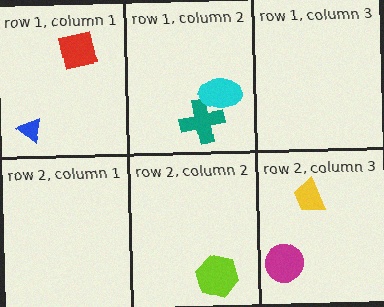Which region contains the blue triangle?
The row 1, column 1 region.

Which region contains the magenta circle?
The row 2, column 3 region.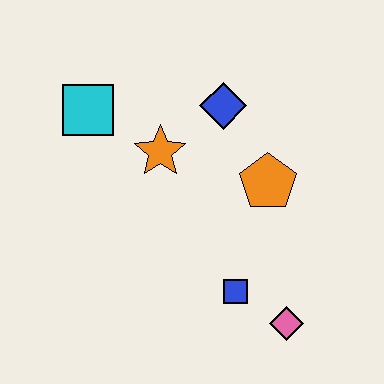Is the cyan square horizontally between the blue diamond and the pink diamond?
No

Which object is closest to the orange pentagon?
The blue diamond is closest to the orange pentagon.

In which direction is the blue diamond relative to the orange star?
The blue diamond is to the right of the orange star.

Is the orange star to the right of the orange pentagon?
No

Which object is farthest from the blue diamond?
The pink diamond is farthest from the blue diamond.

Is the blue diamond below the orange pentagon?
No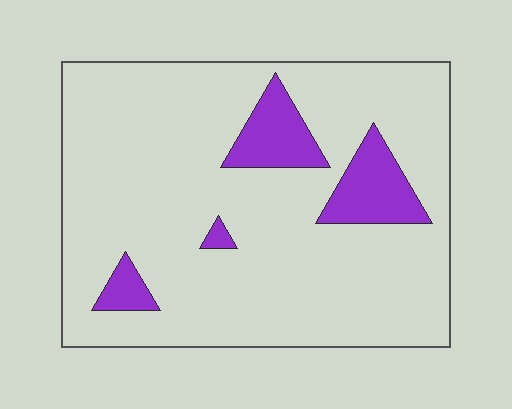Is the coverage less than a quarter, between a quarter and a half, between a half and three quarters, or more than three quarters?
Less than a quarter.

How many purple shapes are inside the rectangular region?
4.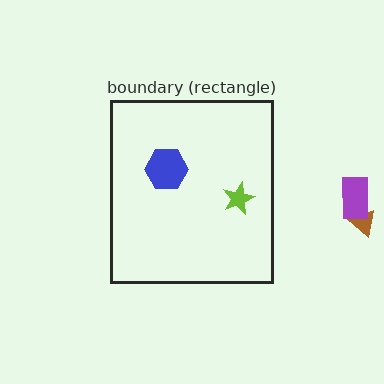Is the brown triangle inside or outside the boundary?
Outside.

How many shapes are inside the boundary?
2 inside, 2 outside.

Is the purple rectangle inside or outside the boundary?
Outside.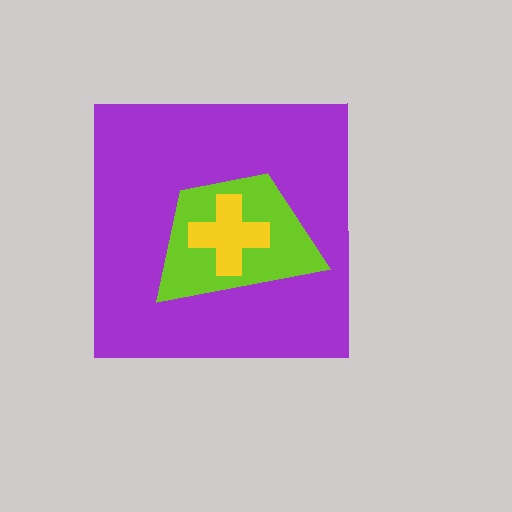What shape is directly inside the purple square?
The lime trapezoid.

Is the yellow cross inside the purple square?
Yes.